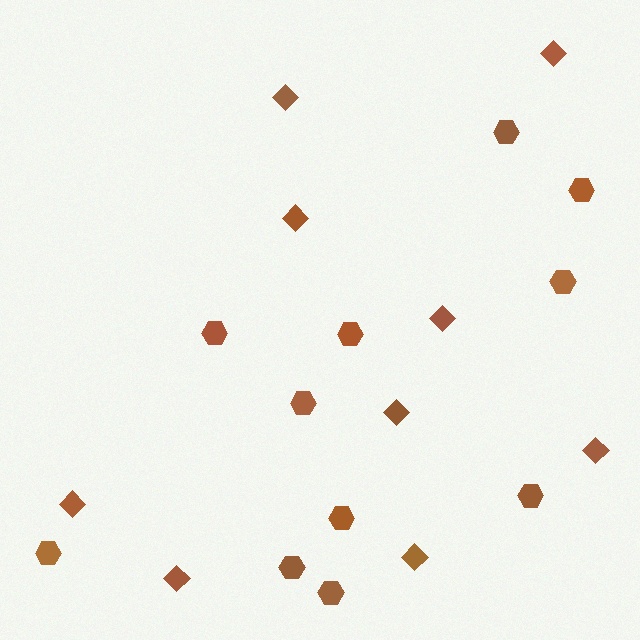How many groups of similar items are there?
There are 2 groups: one group of hexagons (11) and one group of diamonds (9).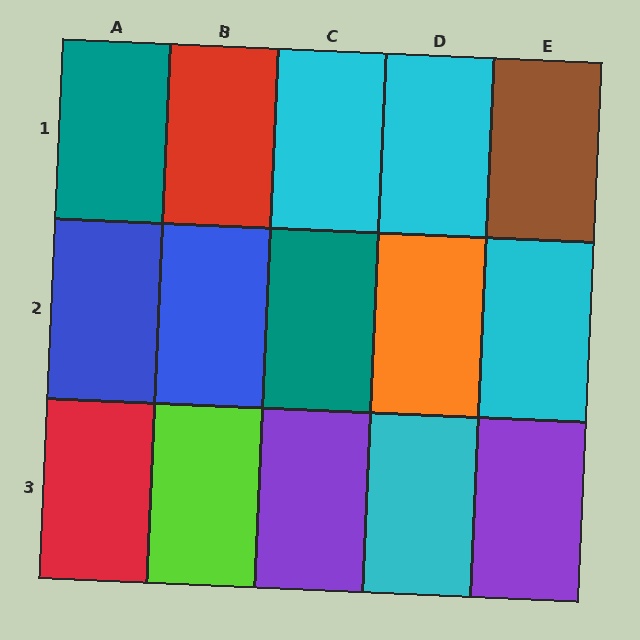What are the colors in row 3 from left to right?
Red, lime, purple, cyan, purple.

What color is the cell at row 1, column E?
Brown.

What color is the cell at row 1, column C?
Cyan.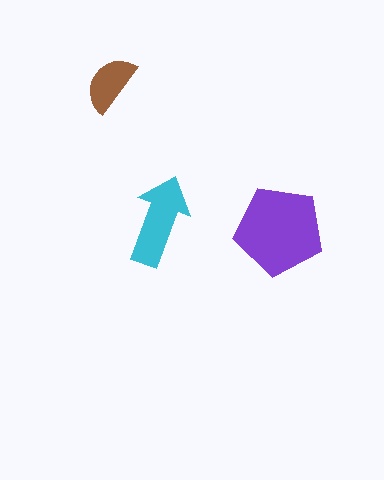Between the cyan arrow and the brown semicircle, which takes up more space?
The cyan arrow.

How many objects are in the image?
There are 3 objects in the image.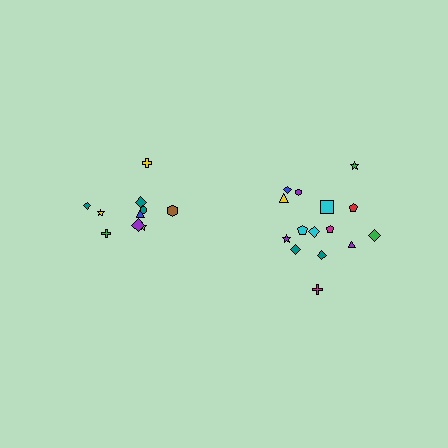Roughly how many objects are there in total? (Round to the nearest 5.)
Roughly 25 objects in total.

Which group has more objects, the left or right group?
The right group.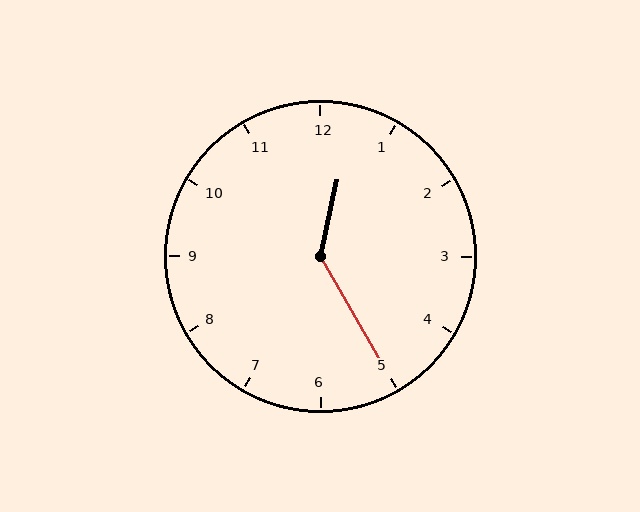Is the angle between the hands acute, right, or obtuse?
It is obtuse.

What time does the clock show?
12:25.